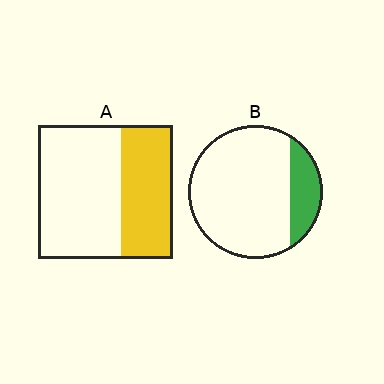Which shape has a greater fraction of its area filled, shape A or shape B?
Shape A.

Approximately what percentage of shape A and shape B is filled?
A is approximately 40% and B is approximately 20%.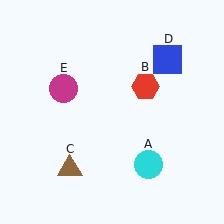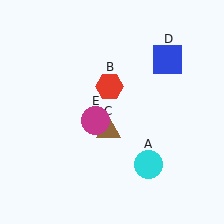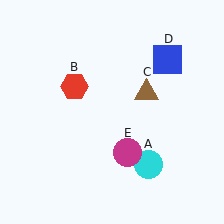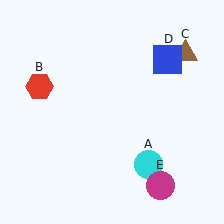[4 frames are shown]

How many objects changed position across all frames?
3 objects changed position: red hexagon (object B), brown triangle (object C), magenta circle (object E).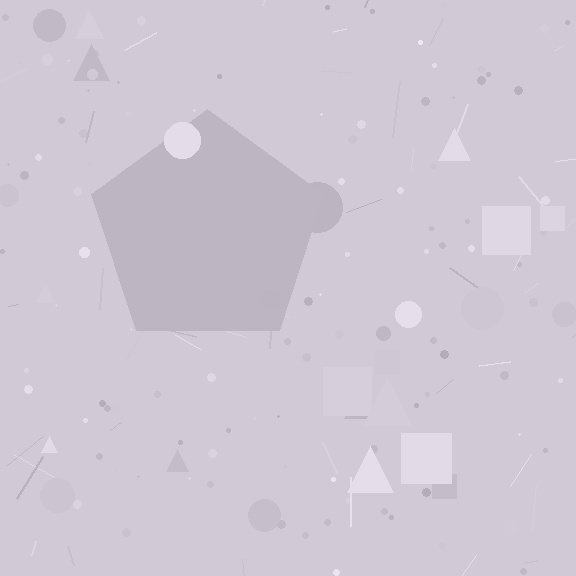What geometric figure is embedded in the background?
A pentagon is embedded in the background.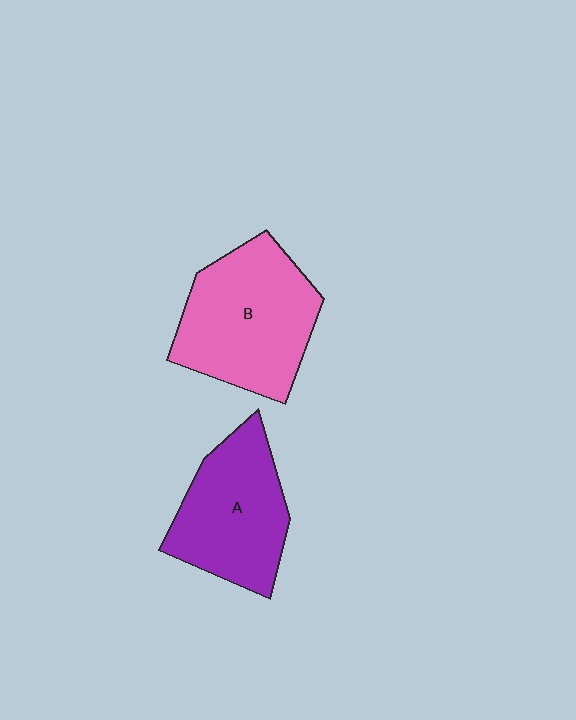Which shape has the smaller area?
Shape A (purple).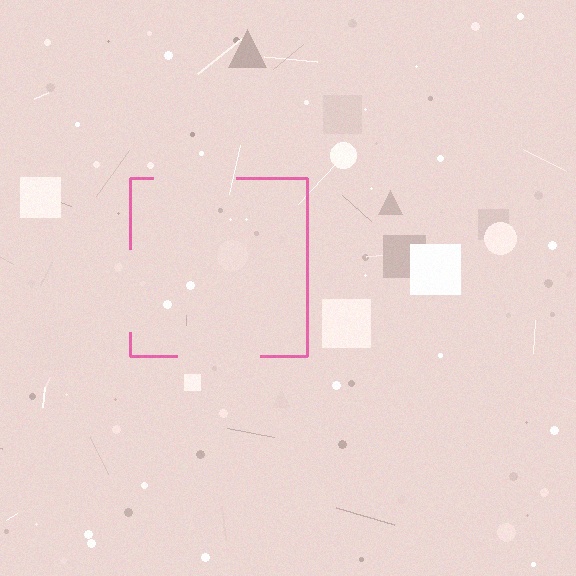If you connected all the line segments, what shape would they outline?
They would outline a square.